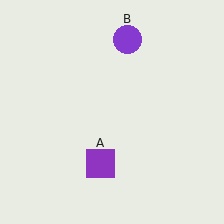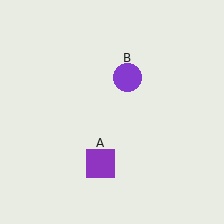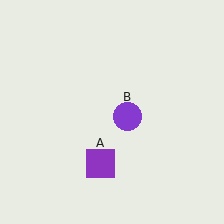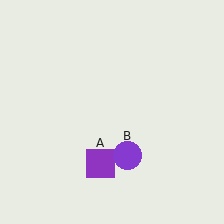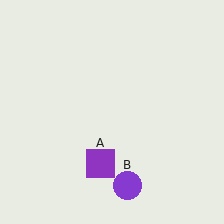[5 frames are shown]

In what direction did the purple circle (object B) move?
The purple circle (object B) moved down.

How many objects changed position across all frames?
1 object changed position: purple circle (object B).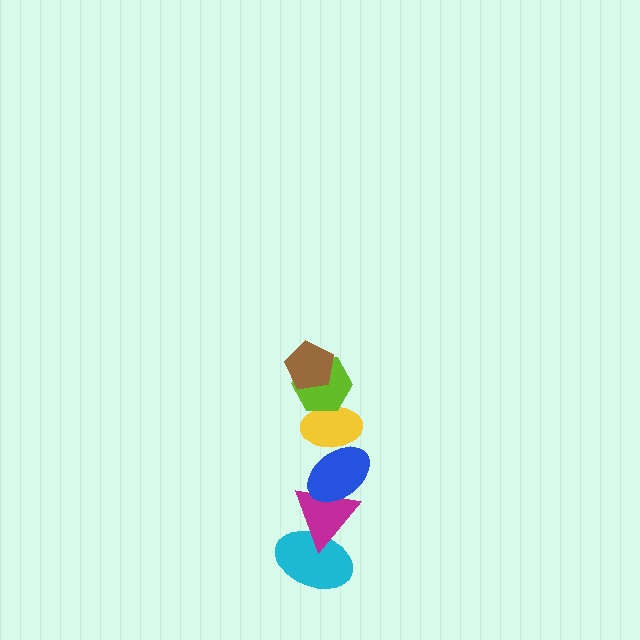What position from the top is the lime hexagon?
The lime hexagon is 2nd from the top.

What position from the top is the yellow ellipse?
The yellow ellipse is 3rd from the top.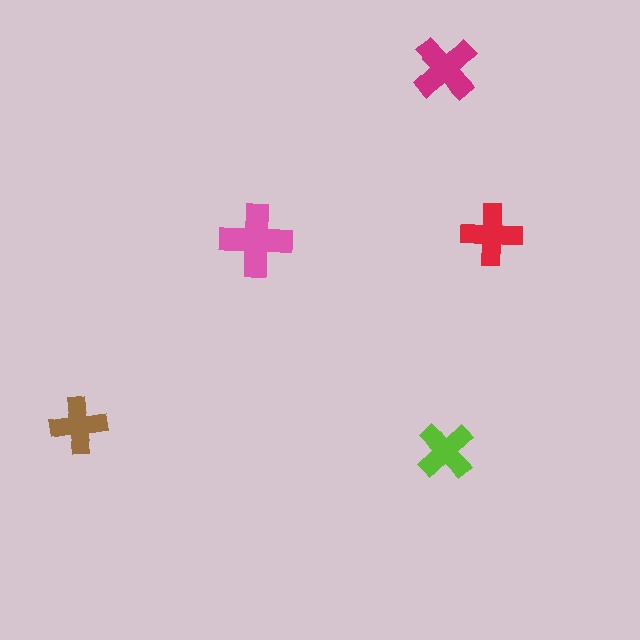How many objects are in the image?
There are 5 objects in the image.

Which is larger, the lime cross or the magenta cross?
The magenta one.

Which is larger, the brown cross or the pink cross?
The pink one.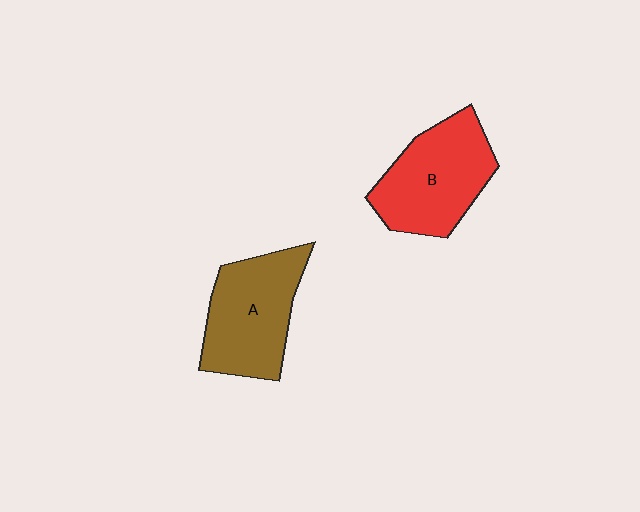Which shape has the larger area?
Shape B (red).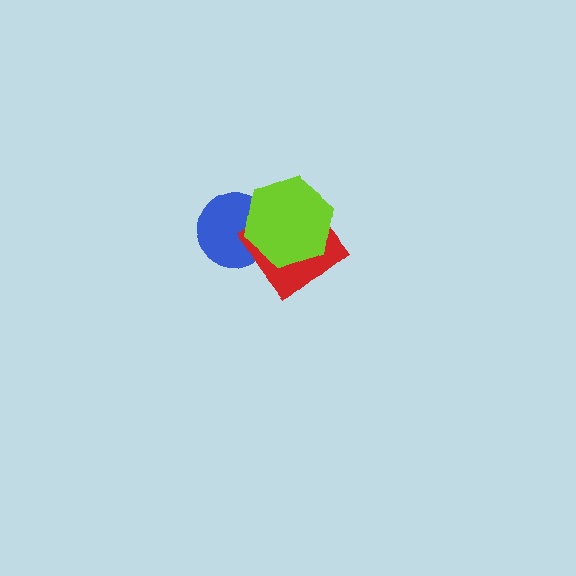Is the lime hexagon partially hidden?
No, no other shape covers it.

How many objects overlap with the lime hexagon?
2 objects overlap with the lime hexagon.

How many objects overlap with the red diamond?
2 objects overlap with the red diamond.